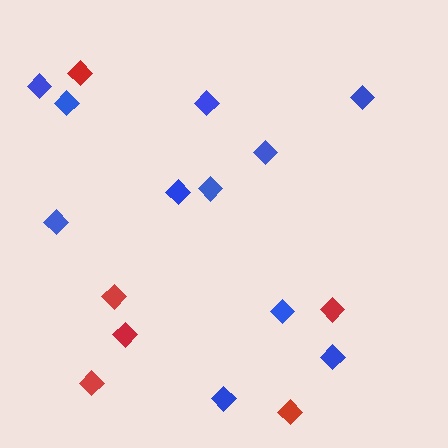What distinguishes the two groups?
There are 2 groups: one group of blue diamonds (11) and one group of red diamonds (6).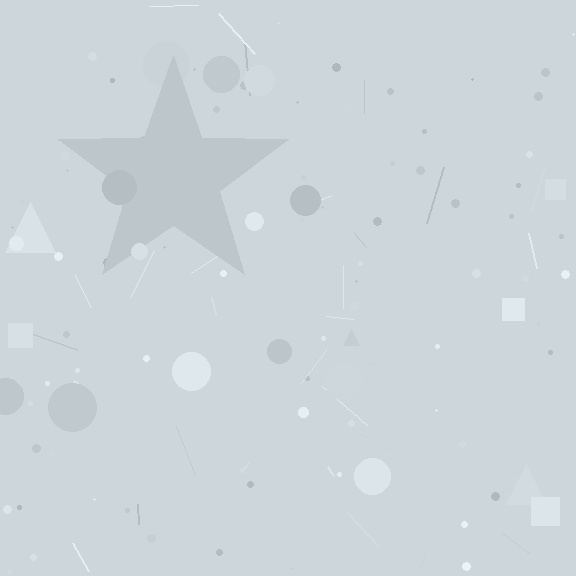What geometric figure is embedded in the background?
A star is embedded in the background.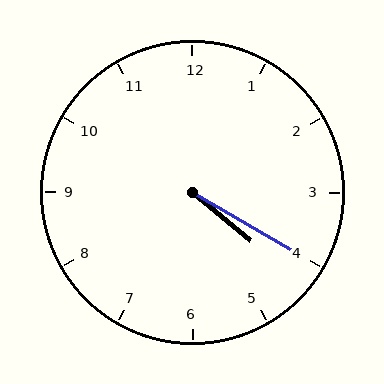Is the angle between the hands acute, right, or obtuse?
It is acute.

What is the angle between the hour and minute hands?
Approximately 10 degrees.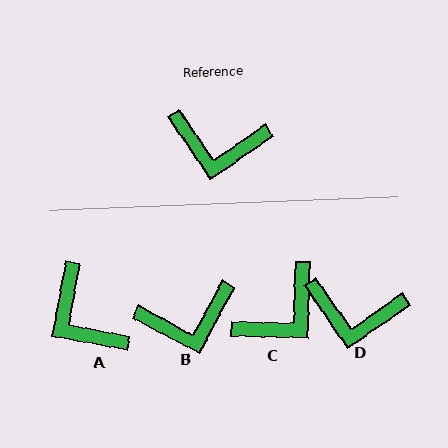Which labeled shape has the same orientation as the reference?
D.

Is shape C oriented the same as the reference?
No, it is off by about 53 degrees.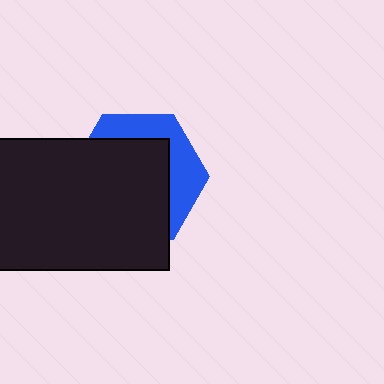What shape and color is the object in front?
The object in front is a black rectangle.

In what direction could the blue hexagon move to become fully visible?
The blue hexagon could move toward the upper-right. That would shift it out from behind the black rectangle entirely.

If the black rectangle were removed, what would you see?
You would see the complete blue hexagon.